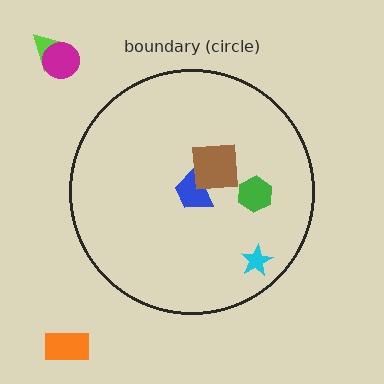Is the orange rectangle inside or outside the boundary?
Outside.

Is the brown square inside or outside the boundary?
Inside.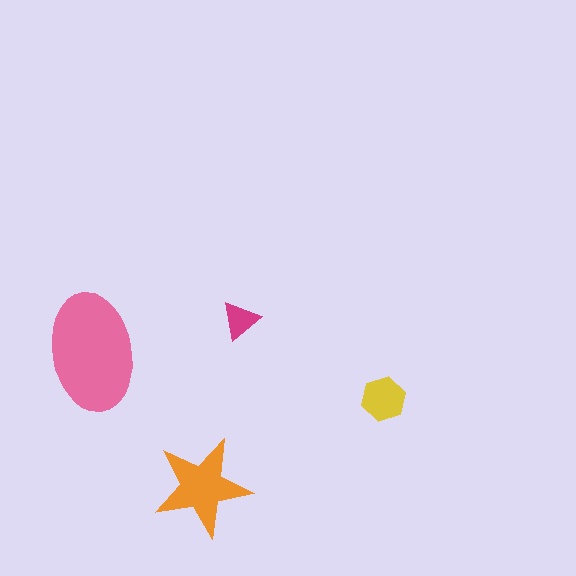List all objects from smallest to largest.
The magenta triangle, the yellow hexagon, the orange star, the pink ellipse.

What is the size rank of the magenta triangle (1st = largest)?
4th.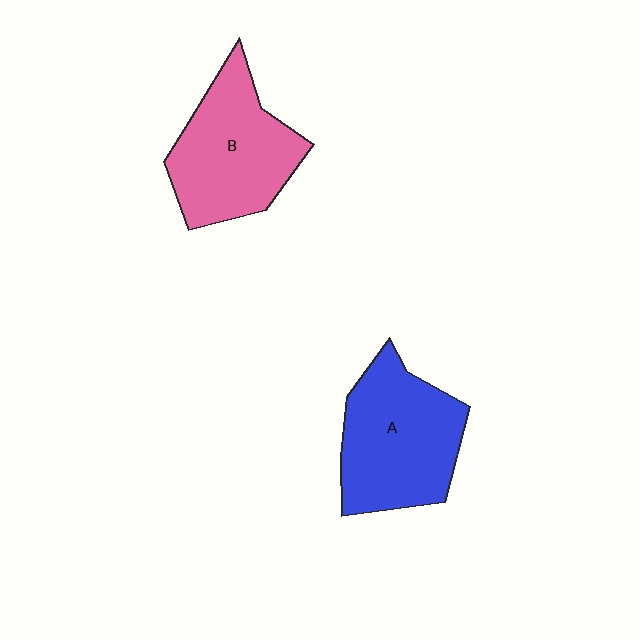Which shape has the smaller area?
Shape B (pink).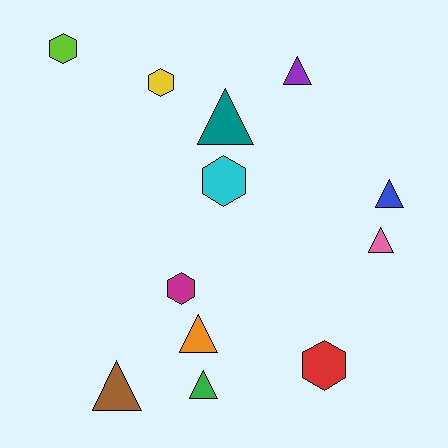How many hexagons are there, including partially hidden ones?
There are 5 hexagons.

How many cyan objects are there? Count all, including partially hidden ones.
There is 1 cyan object.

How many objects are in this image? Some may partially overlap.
There are 12 objects.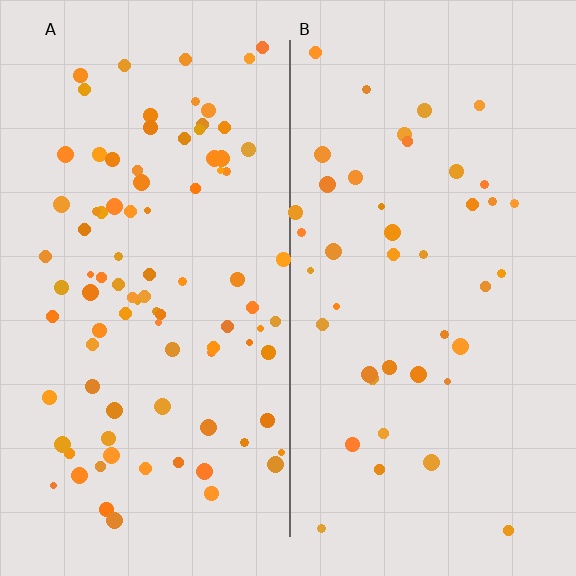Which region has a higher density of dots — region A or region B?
A (the left).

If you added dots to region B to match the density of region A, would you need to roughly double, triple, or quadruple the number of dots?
Approximately double.